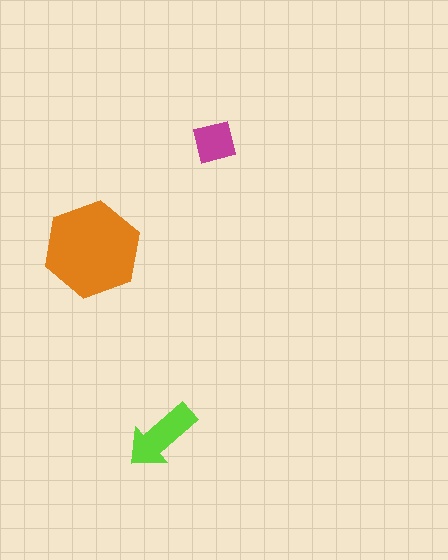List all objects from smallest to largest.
The magenta square, the lime arrow, the orange hexagon.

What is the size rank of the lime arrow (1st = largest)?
2nd.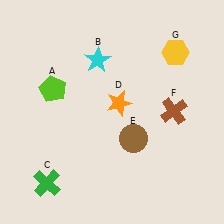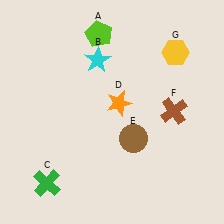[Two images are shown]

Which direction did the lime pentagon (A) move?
The lime pentagon (A) moved up.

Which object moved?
The lime pentagon (A) moved up.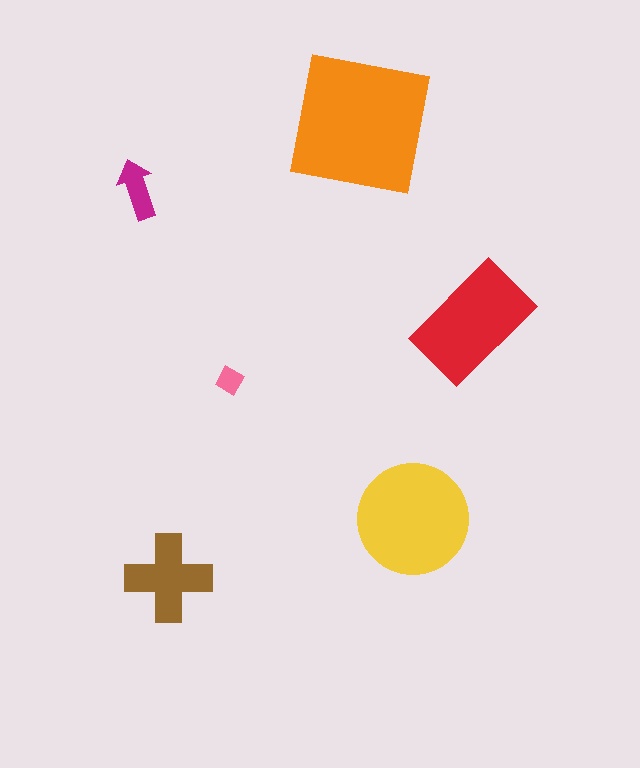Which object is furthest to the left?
The magenta arrow is leftmost.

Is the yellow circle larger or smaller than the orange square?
Smaller.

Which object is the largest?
The orange square.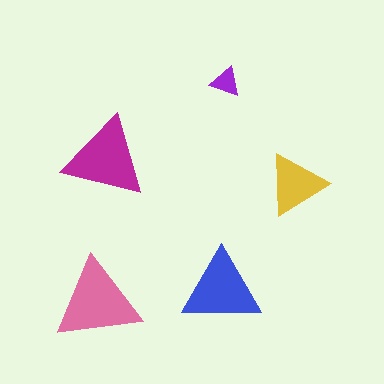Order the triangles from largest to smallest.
the pink one, the magenta one, the blue one, the yellow one, the purple one.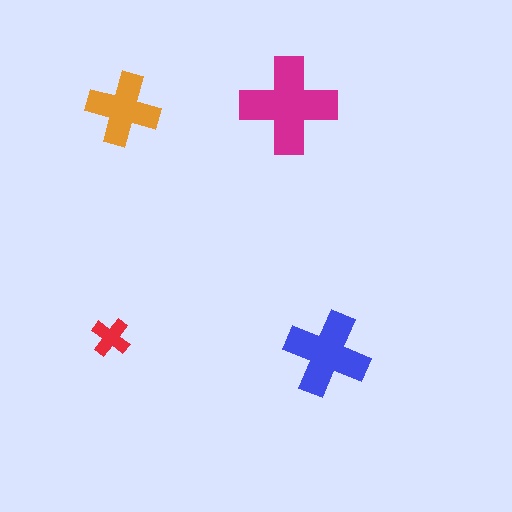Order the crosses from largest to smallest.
the magenta one, the blue one, the orange one, the red one.